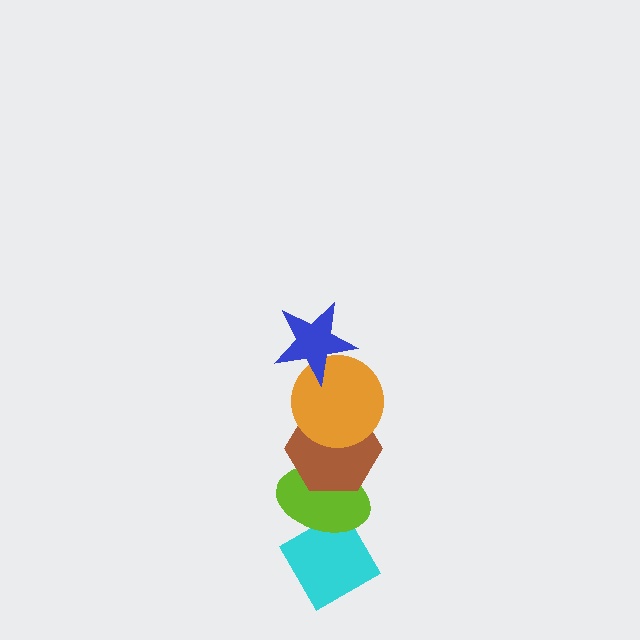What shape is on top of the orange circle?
The blue star is on top of the orange circle.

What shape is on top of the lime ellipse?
The brown hexagon is on top of the lime ellipse.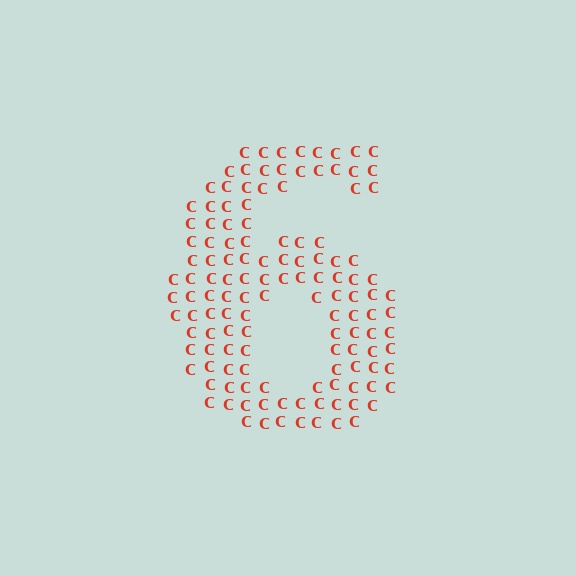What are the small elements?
The small elements are letter C's.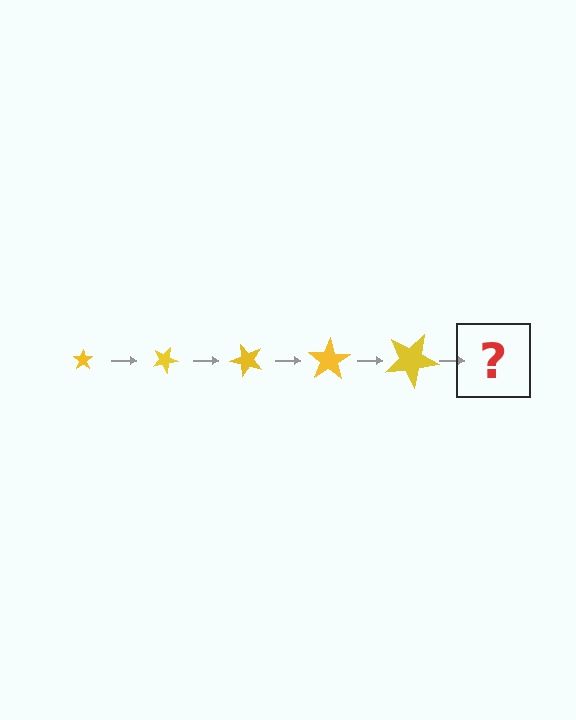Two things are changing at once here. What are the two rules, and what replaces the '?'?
The two rules are that the star grows larger each step and it rotates 25 degrees each step. The '?' should be a star, larger than the previous one and rotated 125 degrees from the start.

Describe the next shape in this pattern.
It should be a star, larger than the previous one and rotated 125 degrees from the start.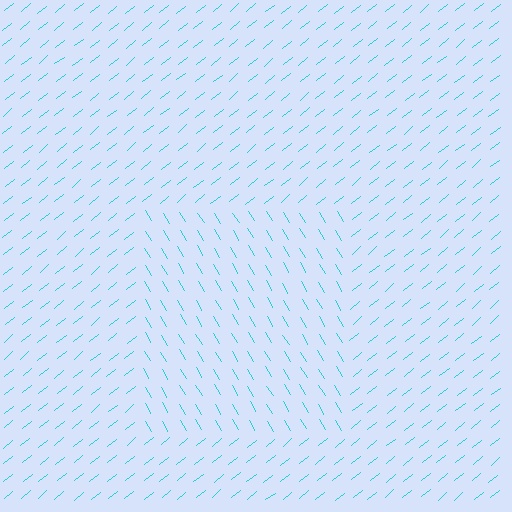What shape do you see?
I see a rectangle.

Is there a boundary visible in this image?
Yes, there is a texture boundary formed by a change in line orientation.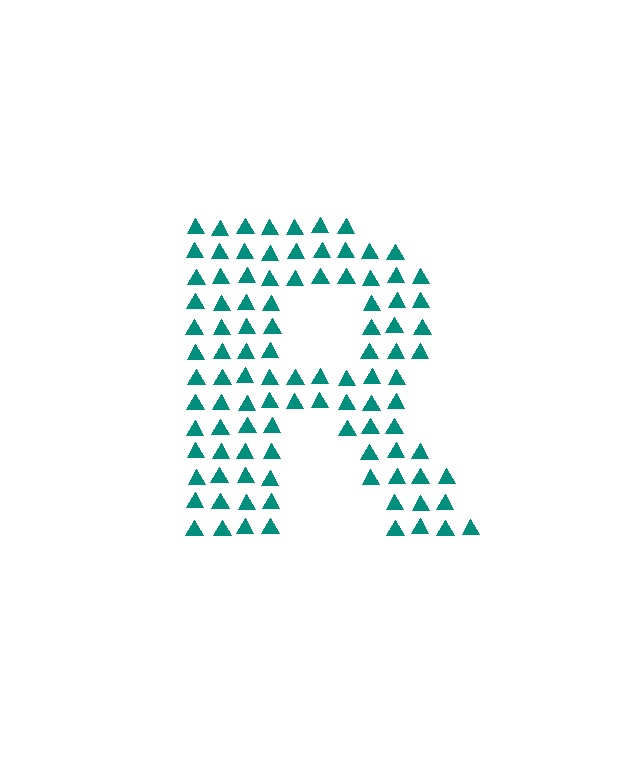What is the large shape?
The large shape is the letter R.